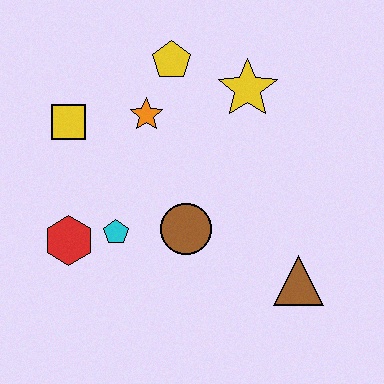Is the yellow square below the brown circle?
No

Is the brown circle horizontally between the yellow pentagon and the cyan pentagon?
No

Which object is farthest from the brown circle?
The yellow pentagon is farthest from the brown circle.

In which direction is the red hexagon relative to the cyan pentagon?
The red hexagon is to the left of the cyan pentagon.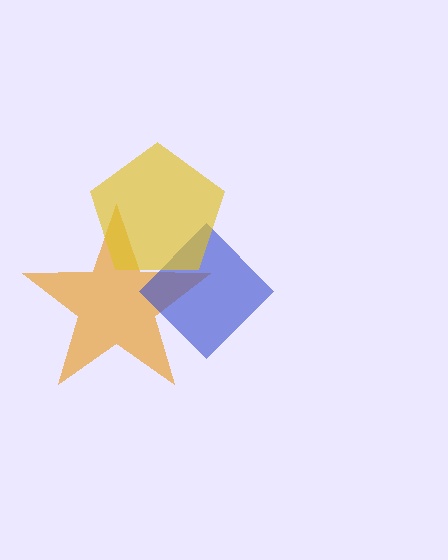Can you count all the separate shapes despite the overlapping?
Yes, there are 3 separate shapes.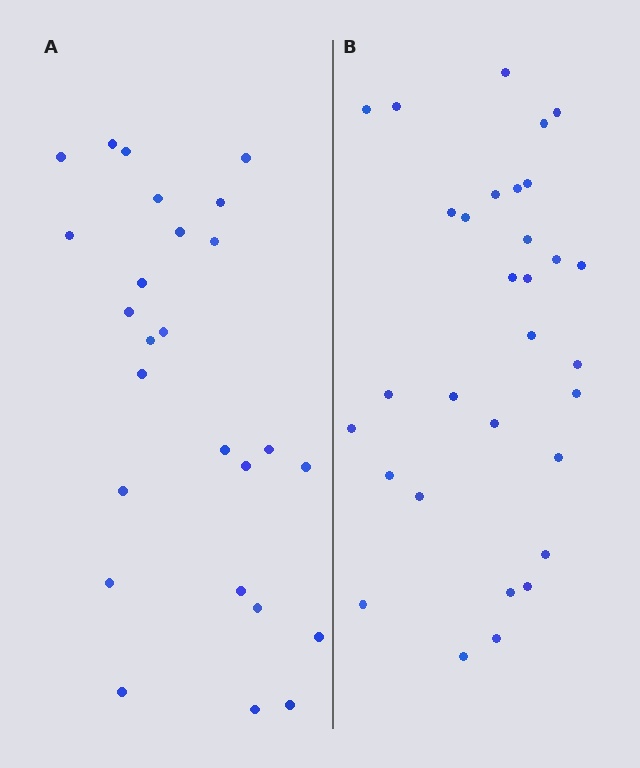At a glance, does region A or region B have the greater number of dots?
Region B (the right region) has more dots.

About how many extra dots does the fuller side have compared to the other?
Region B has about 5 more dots than region A.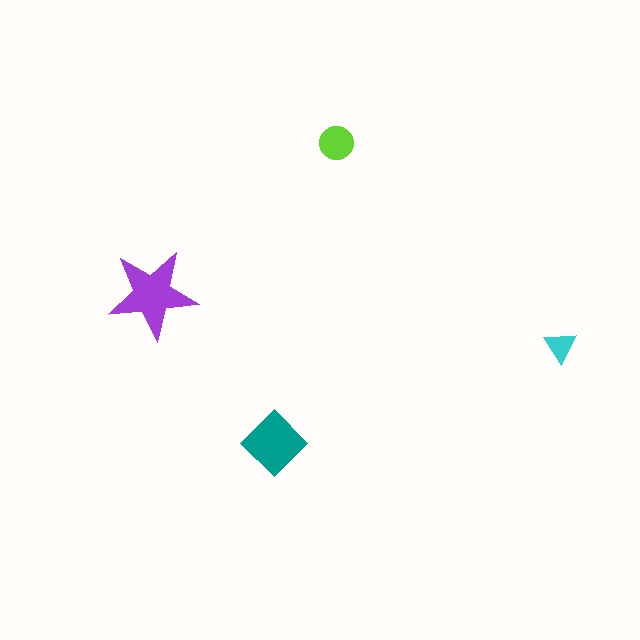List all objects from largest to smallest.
The purple star, the teal diamond, the lime circle, the cyan triangle.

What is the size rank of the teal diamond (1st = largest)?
2nd.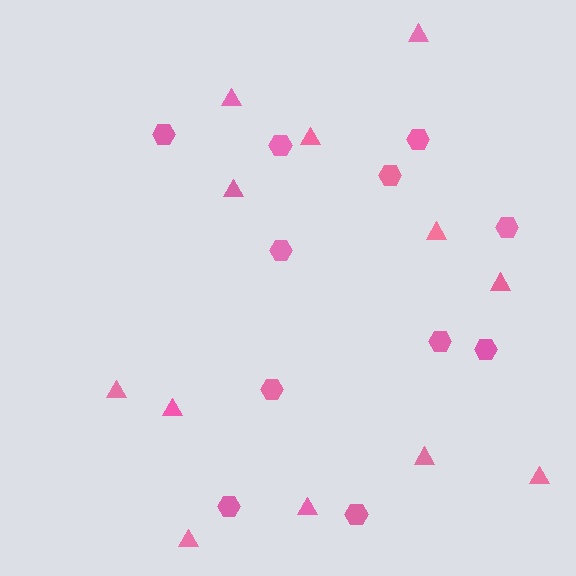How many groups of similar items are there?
There are 2 groups: one group of triangles (12) and one group of hexagons (11).